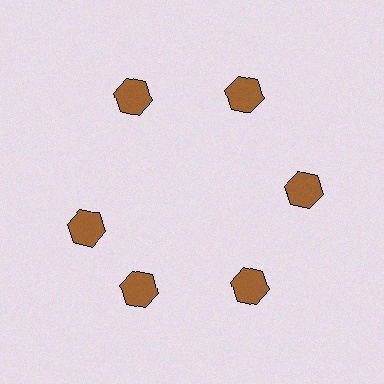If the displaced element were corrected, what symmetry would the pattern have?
It would have 6-fold rotational symmetry — the pattern would map onto itself every 60 degrees.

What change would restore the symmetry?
The symmetry would be restored by rotating it back into even spacing with its neighbors so that all 6 hexagons sit at equal angles and equal distance from the center.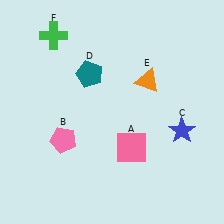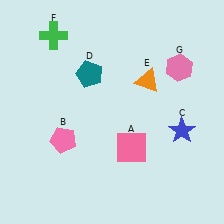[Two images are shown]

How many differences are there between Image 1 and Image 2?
There is 1 difference between the two images.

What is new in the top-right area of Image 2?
A pink hexagon (G) was added in the top-right area of Image 2.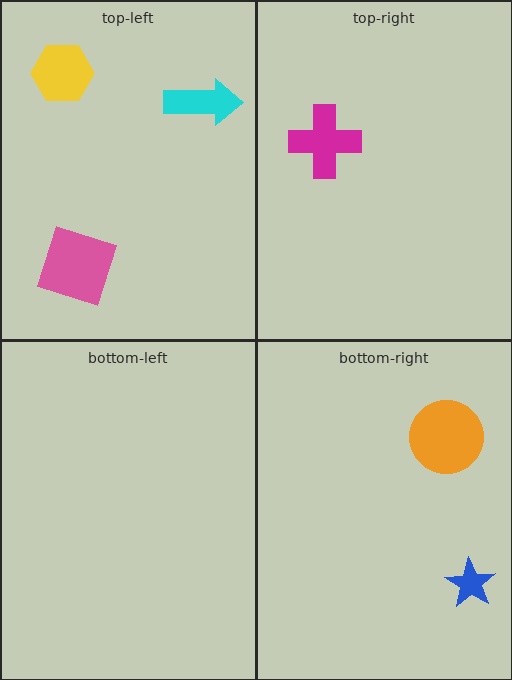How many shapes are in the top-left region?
3.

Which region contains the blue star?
The bottom-right region.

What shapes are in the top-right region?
The magenta cross.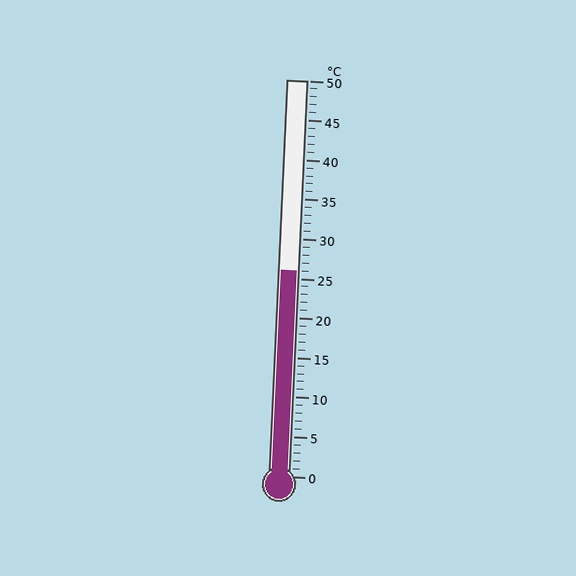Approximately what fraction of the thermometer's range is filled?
The thermometer is filled to approximately 50% of its range.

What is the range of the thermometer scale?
The thermometer scale ranges from 0°C to 50°C.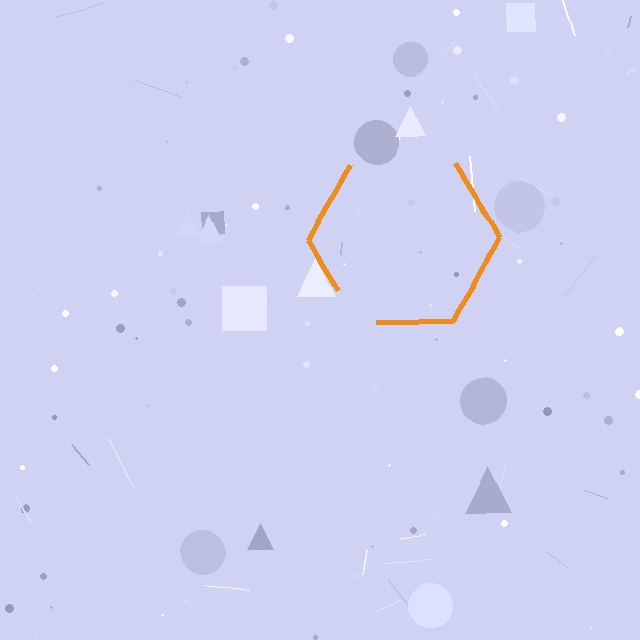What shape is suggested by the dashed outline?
The dashed outline suggests a hexagon.